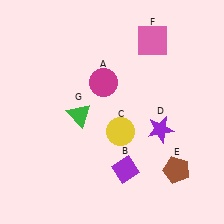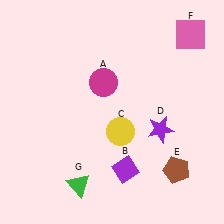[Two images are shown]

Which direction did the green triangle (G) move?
The green triangle (G) moved down.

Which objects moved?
The objects that moved are: the pink square (F), the green triangle (G).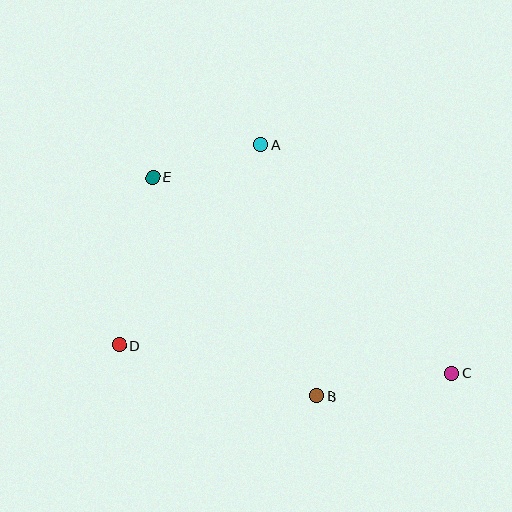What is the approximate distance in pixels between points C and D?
The distance between C and D is approximately 333 pixels.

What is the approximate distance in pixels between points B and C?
The distance between B and C is approximately 136 pixels.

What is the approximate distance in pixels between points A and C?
The distance between A and C is approximately 297 pixels.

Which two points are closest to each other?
Points A and E are closest to each other.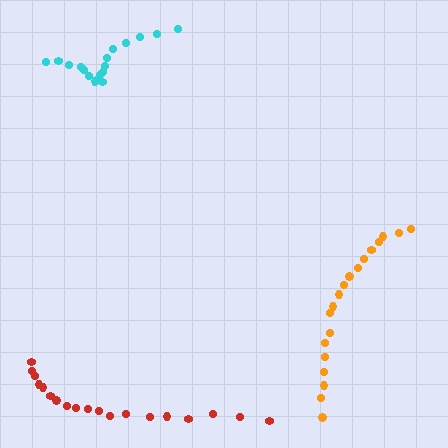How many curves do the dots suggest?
There are 3 distinct paths.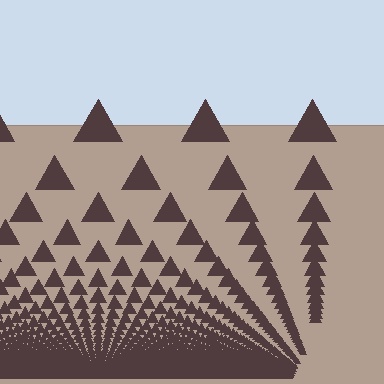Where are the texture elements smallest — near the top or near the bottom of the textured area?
Near the bottom.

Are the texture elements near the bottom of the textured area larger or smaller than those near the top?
Smaller. The gradient is inverted — elements near the bottom are smaller and denser.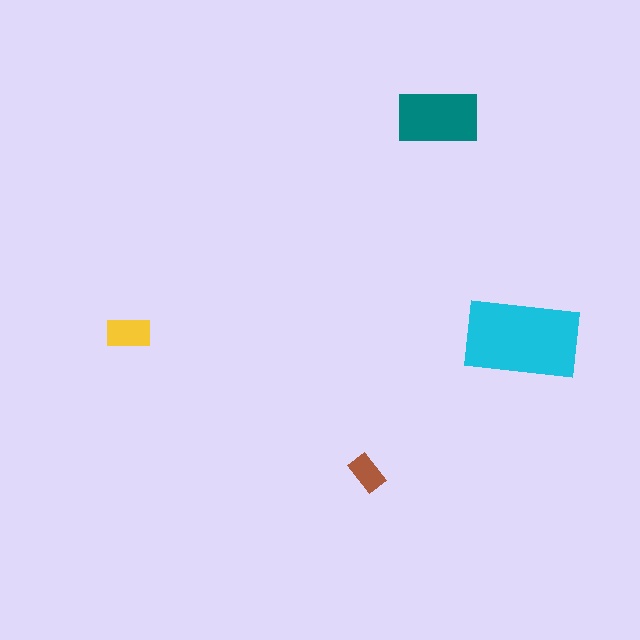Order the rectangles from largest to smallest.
the cyan one, the teal one, the yellow one, the brown one.